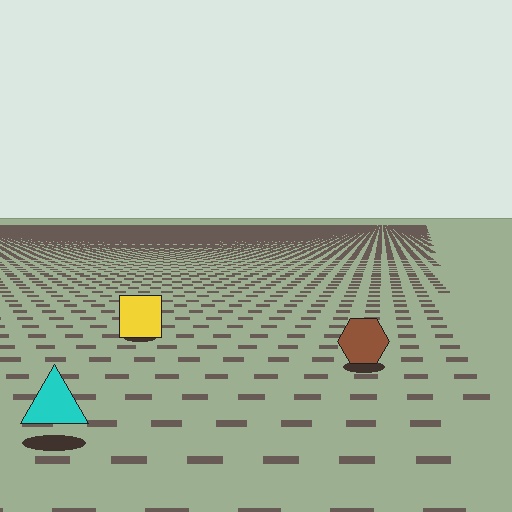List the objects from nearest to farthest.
From nearest to farthest: the cyan triangle, the brown hexagon, the yellow square.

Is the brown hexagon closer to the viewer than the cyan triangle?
No. The cyan triangle is closer — you can tell from the texture gradient: the ground texture is coarser near it.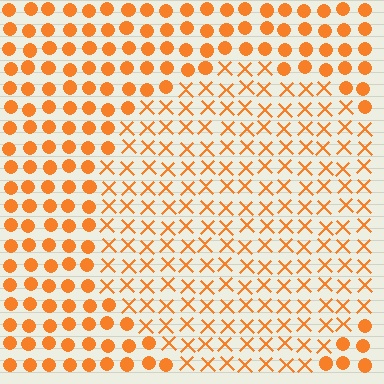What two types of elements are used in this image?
The image uses X marks inside the circle region and circles outside it.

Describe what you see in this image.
The image is filled with small orange elements arranged in a uniform grid. A circle-shaped region contains X marks, while the surrounding area contains circles. The boundary is defined purely by the change in element shape.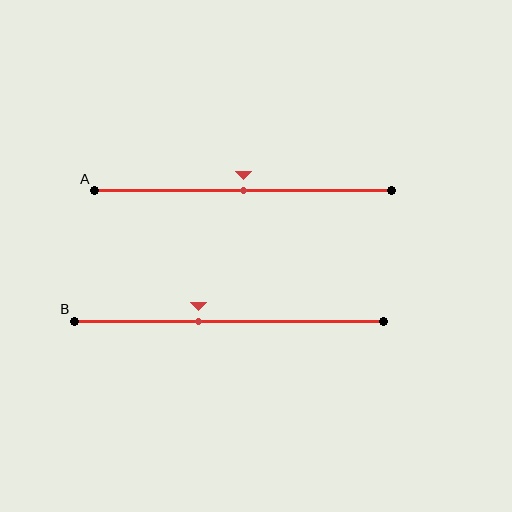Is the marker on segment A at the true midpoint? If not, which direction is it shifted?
Yes, the marker on segment A is at the true midpoint.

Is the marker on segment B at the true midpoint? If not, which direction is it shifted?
No, the marker on segment B is shifted to the left by about 10% of the segment length.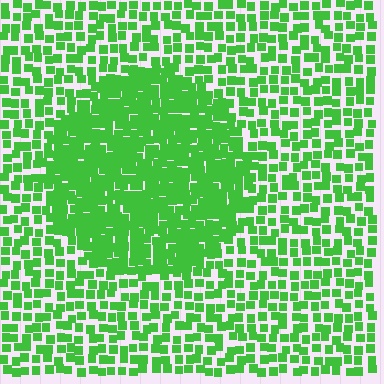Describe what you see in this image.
The image contains small green elements arranged at two different densities. A circle-shaped region is visible where the elements are more densely packed than the surrounding area.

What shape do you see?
I see a circle.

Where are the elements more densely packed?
The elements are more densely packed inside the circle boundary.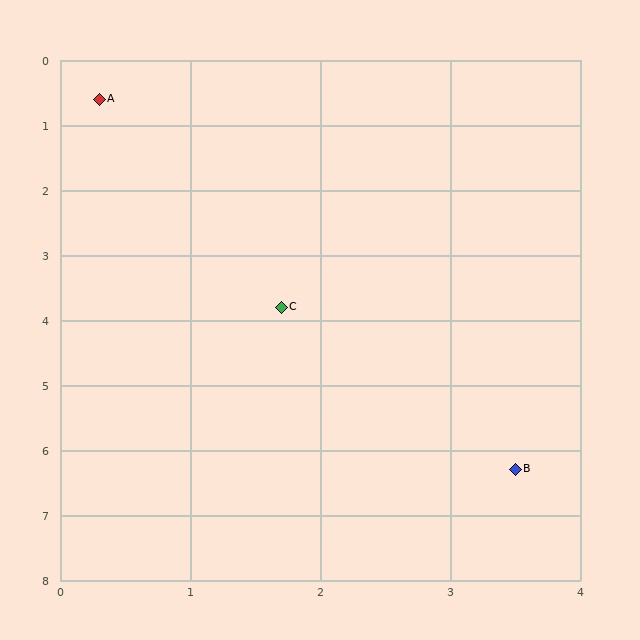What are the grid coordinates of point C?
Point C is at approximately (1.7, 3.8).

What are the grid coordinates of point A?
Point A is at approximately (0.3, 0.6).